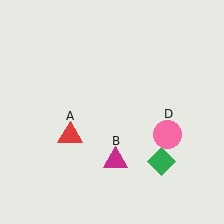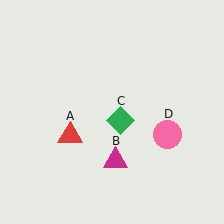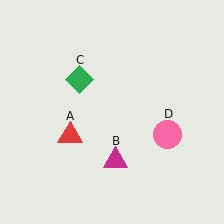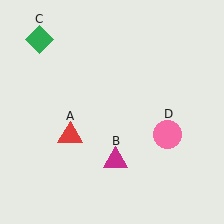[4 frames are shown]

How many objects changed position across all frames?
1 object changed position: green diamond (object C).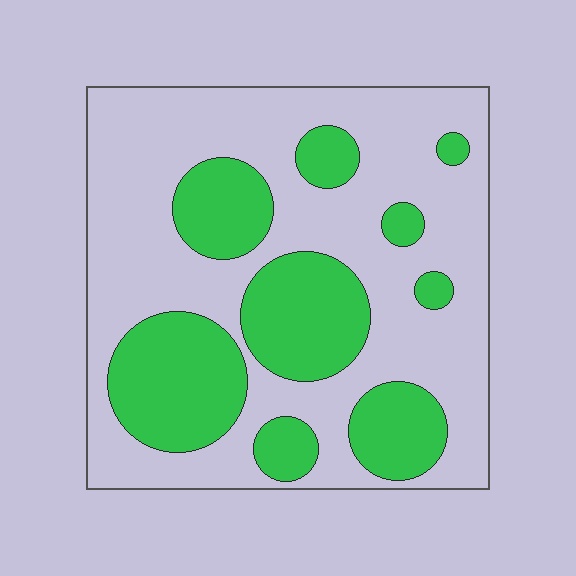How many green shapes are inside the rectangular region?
9.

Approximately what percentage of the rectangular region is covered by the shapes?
Approximately 35%.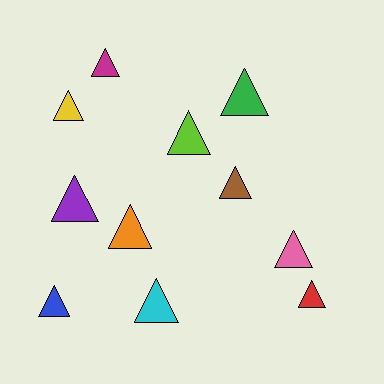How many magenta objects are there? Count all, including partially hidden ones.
There is 1 magenta object.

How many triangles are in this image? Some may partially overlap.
There are 11 triangles.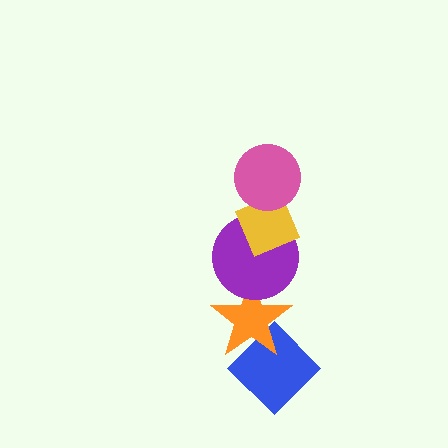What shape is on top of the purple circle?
The yellow diamond is on top of the purple circle.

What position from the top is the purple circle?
The purple circle is 3rd from the top.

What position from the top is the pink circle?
The pink circle is 1st from the top.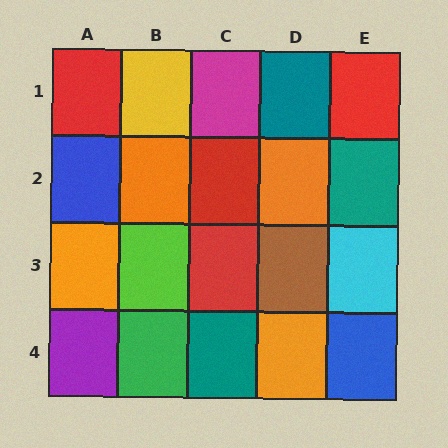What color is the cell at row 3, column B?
Lime.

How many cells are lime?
1 cell is lime.